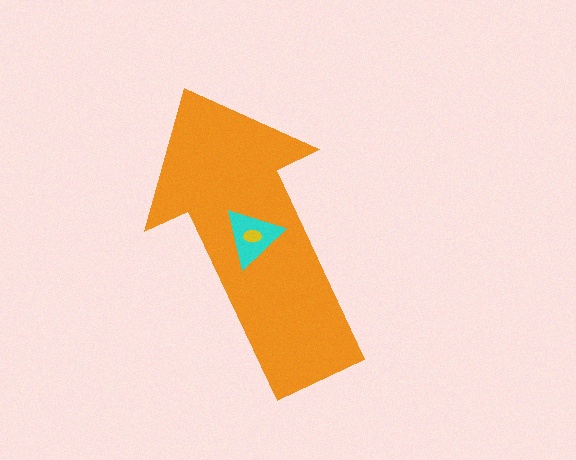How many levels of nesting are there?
3.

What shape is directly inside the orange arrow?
The cyan triangle.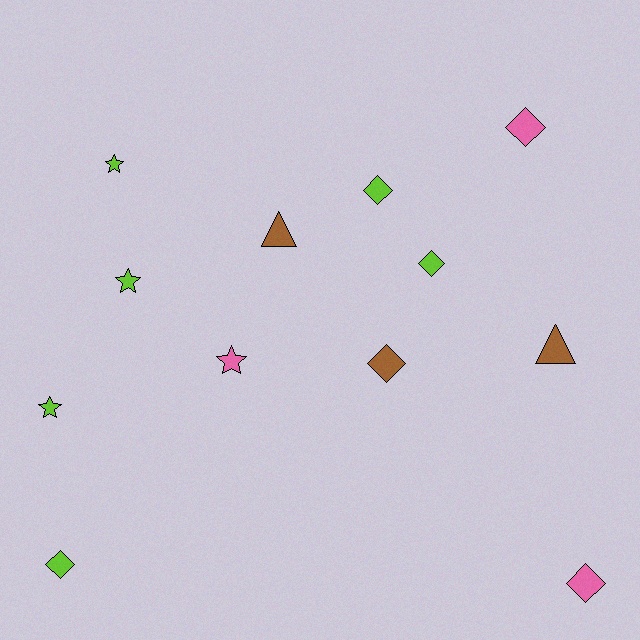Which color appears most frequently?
Lime, with 6 objects.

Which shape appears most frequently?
Diamond, with 6 objects.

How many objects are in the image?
There are 12 objects.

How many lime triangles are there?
There are no lime triangles.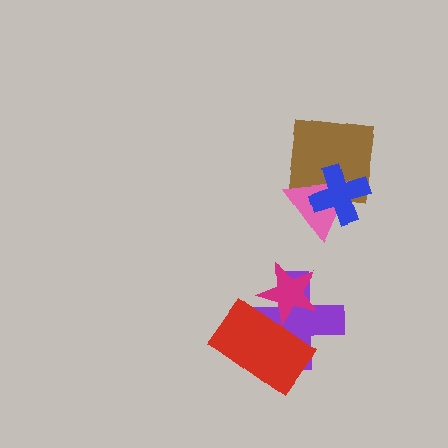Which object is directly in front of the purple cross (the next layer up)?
The magenta star is directly in front of the purple cross.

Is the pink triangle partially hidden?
Yes, it is partially covered by another shape.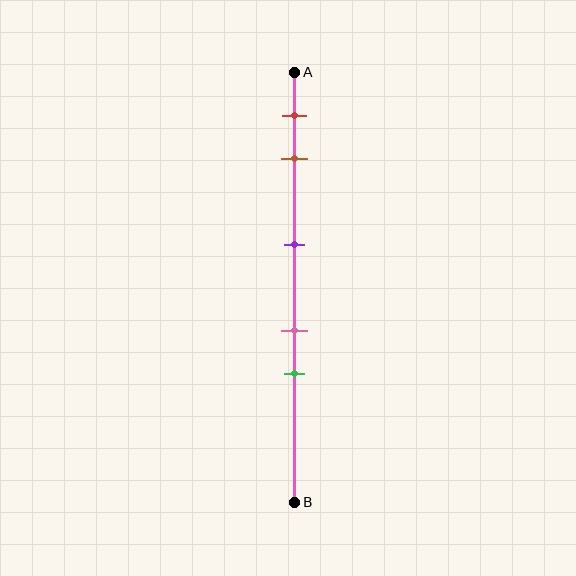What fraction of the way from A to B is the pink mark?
The pink mark is approximately 60% (0.6) of the way from A to B.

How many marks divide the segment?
There are 5 marks dividing the segment.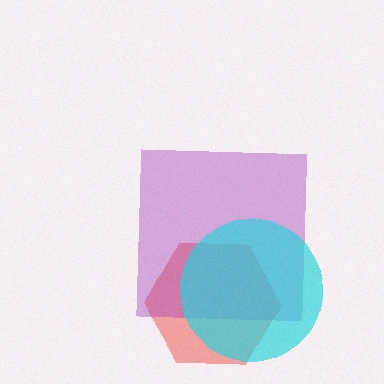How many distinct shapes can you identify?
There are 3 distinct shapes: a red hexagon, a purple square, a cyan circle.